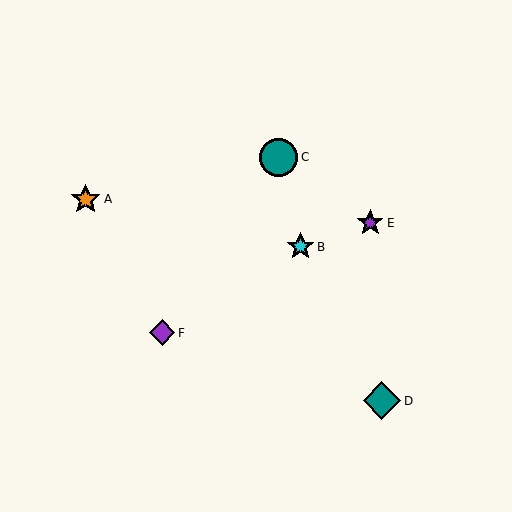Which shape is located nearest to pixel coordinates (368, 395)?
The teal diamond (labeled D) at (382, 401) is nearest to that location.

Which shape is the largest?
The teal circle (labeled C) is the largest.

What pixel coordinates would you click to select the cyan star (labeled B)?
Click at (301, 247) to select the cyan star B.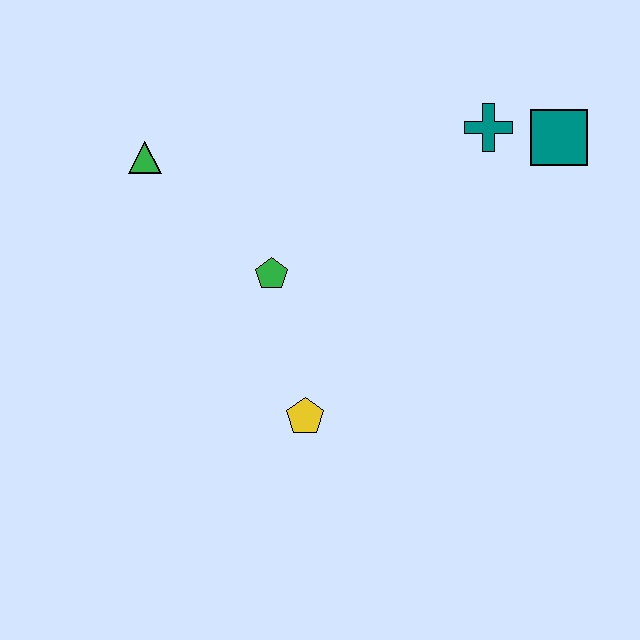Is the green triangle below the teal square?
Yes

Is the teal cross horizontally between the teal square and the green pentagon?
Yes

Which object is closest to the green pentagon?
The yellow pentagon is closest to the green pentagon.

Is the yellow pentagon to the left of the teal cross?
Yes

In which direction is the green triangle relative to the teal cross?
The green triangle is to the left of the teal cross.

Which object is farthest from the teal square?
The green triangle is farthest from the teal square.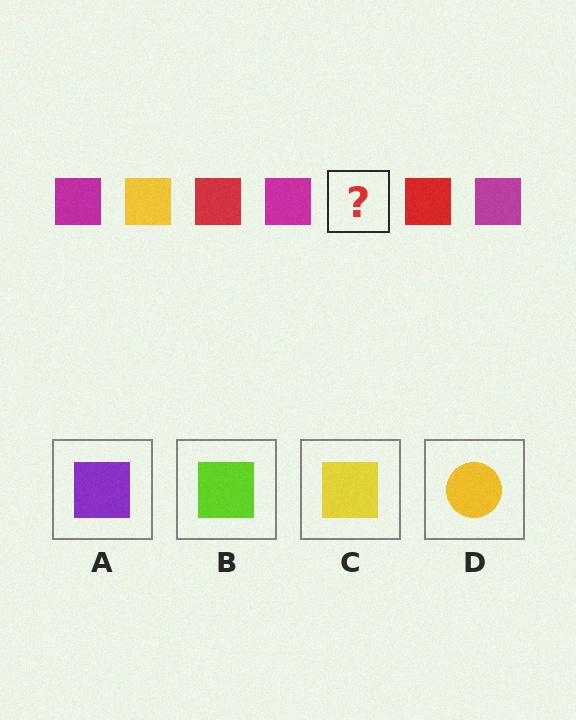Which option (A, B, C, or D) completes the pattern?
C.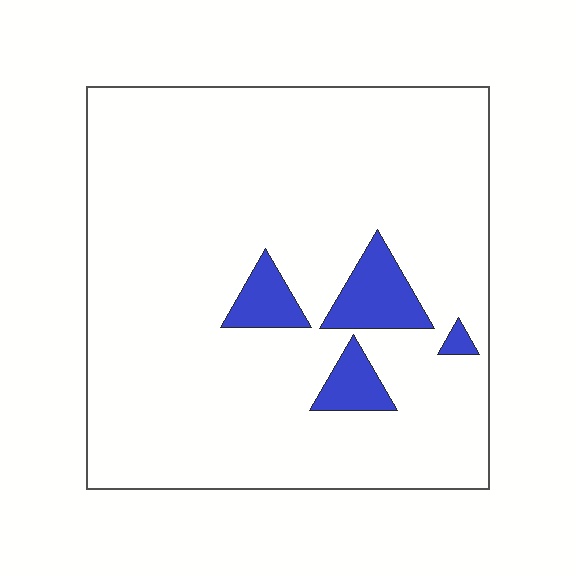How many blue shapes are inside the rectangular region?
4.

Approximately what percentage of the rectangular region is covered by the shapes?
Approximately 10%.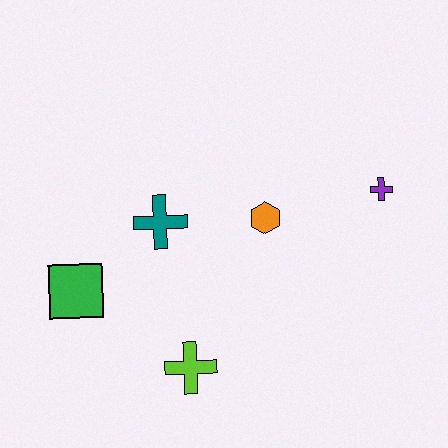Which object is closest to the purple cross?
The orange hexagon is closest to the purple cross.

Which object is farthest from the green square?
The purple cross is farthest from the green square.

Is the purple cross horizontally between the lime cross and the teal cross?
No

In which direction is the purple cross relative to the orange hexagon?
The purple cross is to the right of the orange hexagon.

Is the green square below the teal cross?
Yes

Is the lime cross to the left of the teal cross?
No